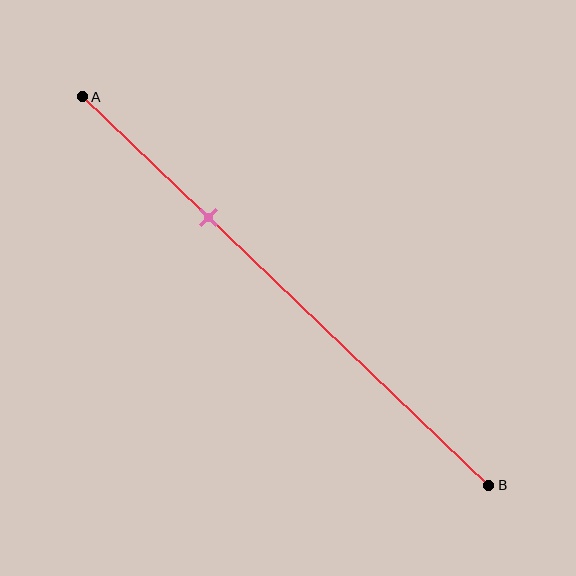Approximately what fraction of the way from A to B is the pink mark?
The pink mark is approximately 30% of the way from A to B.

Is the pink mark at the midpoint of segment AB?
No, the mark is at about 30% from A, not at the 50% midpoint.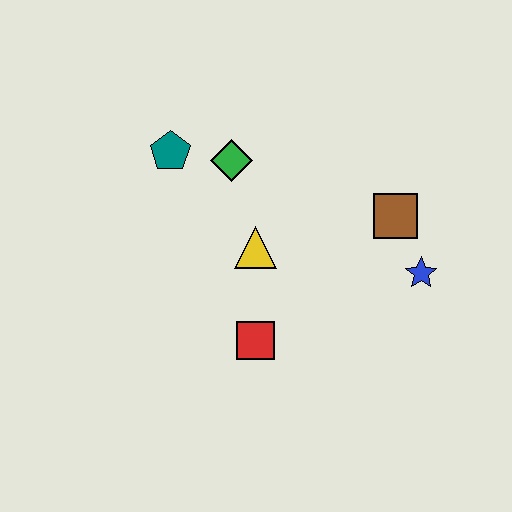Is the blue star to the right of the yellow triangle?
Yes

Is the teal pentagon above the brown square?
Yes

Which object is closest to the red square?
The yellow triangle is closest to the red square.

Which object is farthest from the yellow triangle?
The blue star is farthest from the yellow triangle.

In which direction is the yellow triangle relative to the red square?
The yellow triangle is above the red square.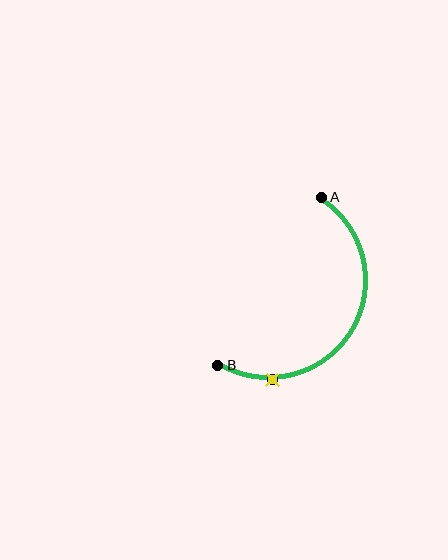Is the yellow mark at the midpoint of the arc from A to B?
No. The yellow mark lies on the arc but is closer to endpoint B. The arc midpoint would be at the point on the curve equidistant along the arc from both A and B.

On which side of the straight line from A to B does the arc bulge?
The arc bulges to the right of the straight line connecting A and B.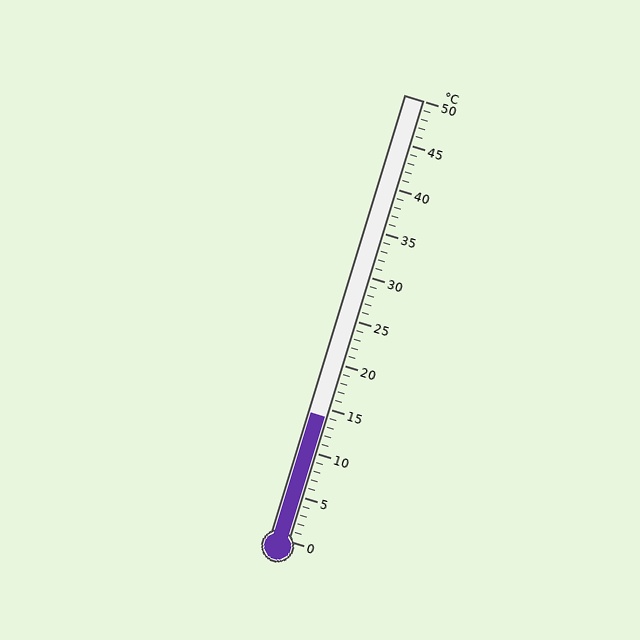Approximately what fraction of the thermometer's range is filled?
The thermometer is filled to approximately 30% of its range.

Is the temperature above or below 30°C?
The temperature is below 30°C.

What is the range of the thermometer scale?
The thermometer scale ranges from 0°C to 50°C.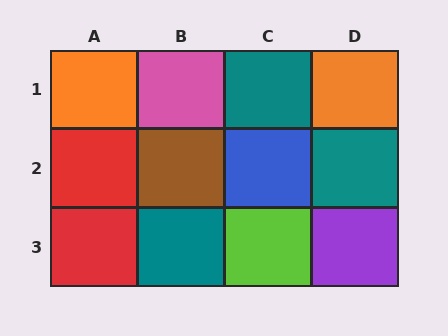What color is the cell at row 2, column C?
Blue.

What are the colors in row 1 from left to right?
Orange, pink, teal, orange.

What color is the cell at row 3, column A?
Red.